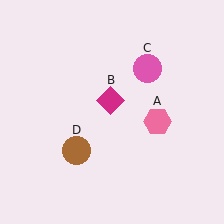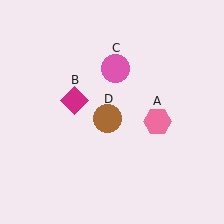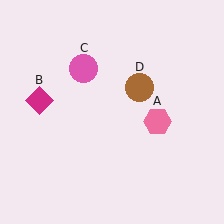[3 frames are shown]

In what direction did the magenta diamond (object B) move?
The magenta diamond (object B) moved left.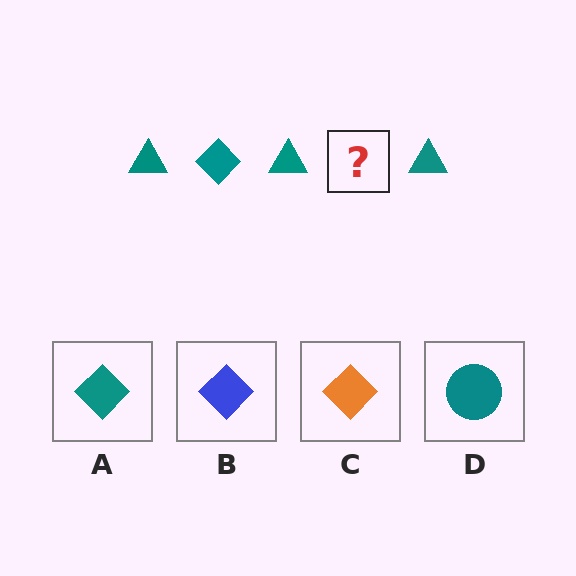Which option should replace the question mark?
Option A.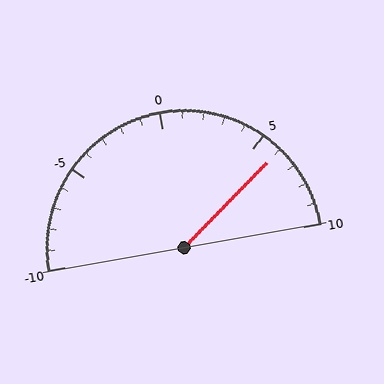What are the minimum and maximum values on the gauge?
The gauge ranges from -10 to 10.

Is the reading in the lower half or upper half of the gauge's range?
The reading is in the upper half of the range (-10 to 10).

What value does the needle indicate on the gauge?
The needle indicates approximately 6.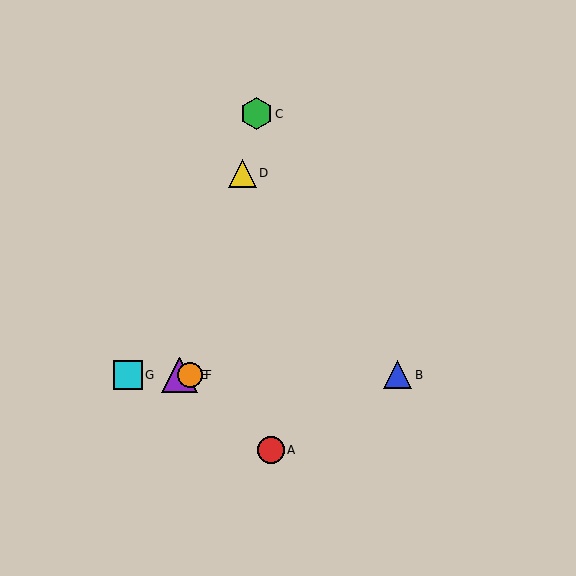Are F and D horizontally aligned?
No, F is at y≈375 and D is at y≈173.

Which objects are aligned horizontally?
Objects B, E, F, G are aligned horizontally.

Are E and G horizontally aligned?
Yes, both are at y≈375.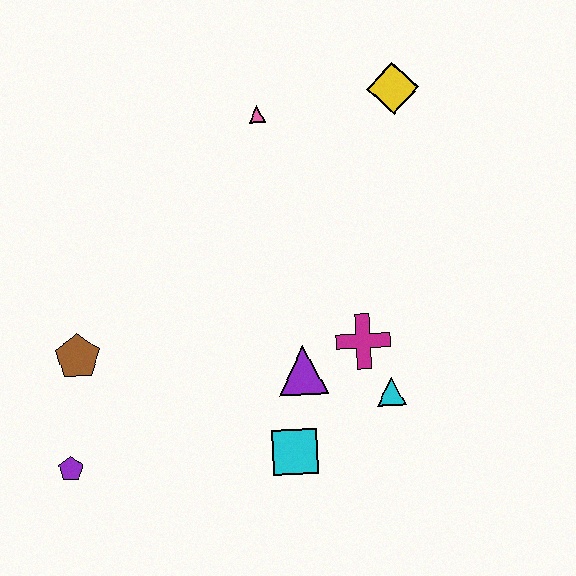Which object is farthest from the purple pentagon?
The yellow diamond is farthest from the purple pentagon.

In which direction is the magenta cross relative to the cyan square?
The magenta cross is above the cyan square.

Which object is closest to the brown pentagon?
The purple pentagon is closest to the brown pentagon.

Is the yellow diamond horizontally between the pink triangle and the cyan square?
No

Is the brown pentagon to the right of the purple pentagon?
Yes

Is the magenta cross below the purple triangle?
No